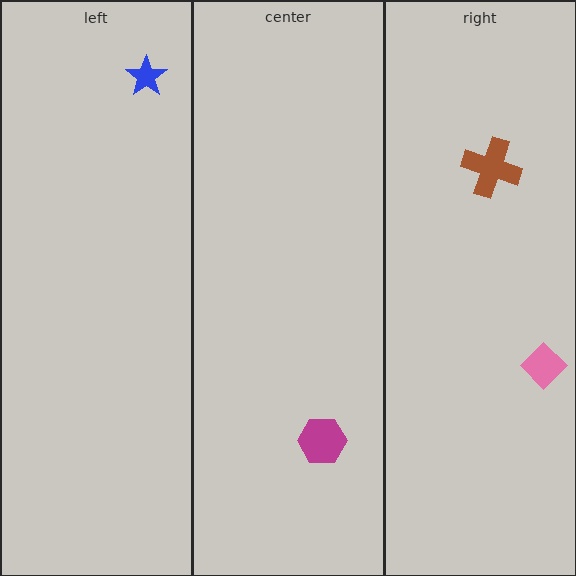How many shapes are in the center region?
1.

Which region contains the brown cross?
The right region.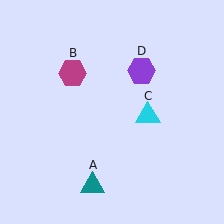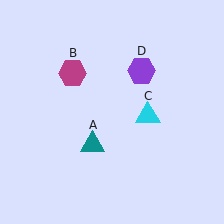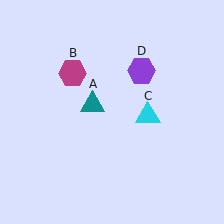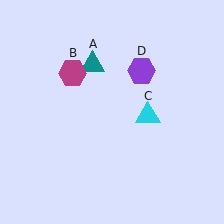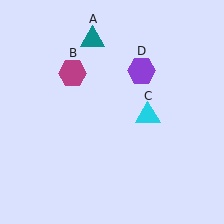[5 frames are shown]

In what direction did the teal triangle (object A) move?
The teal triangle (object A) moved up.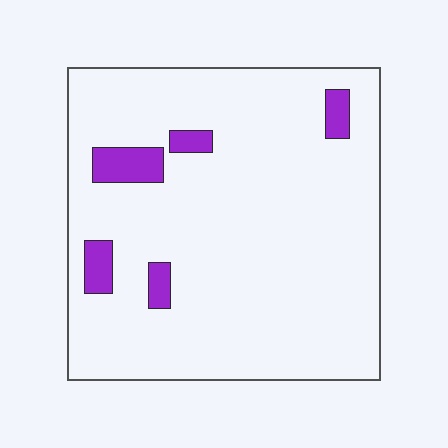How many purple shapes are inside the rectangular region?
5.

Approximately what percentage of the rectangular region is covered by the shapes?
Approximately 10%.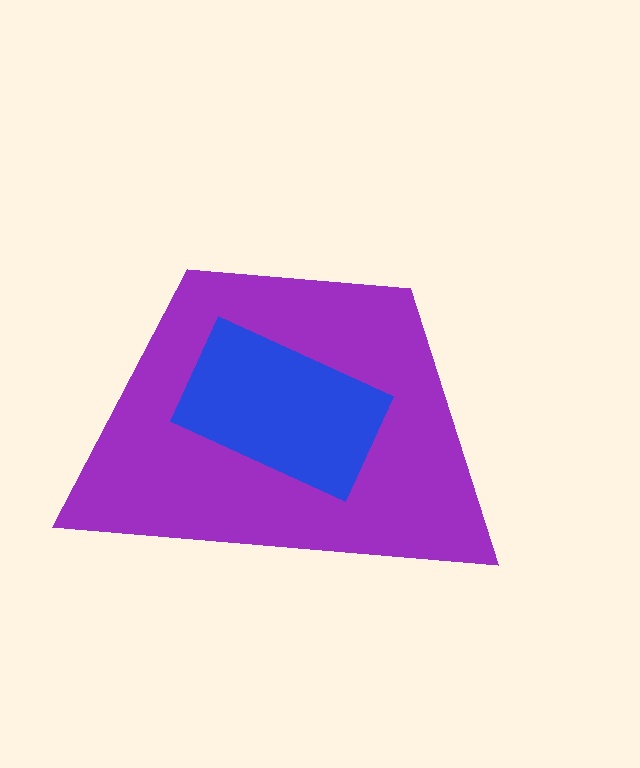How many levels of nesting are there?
2.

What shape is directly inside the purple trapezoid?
The blue rectangle.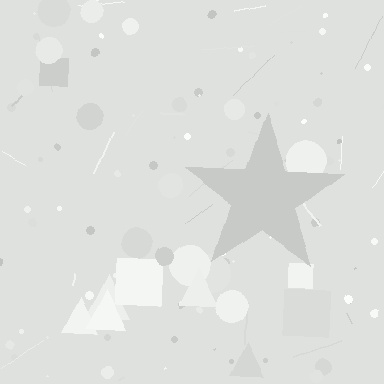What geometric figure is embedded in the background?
A star is embedded in the background.